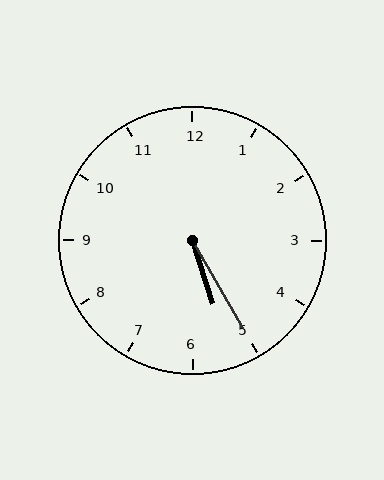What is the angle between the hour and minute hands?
Approximately 12 degrees.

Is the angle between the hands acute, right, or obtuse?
It is acute.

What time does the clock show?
5:25.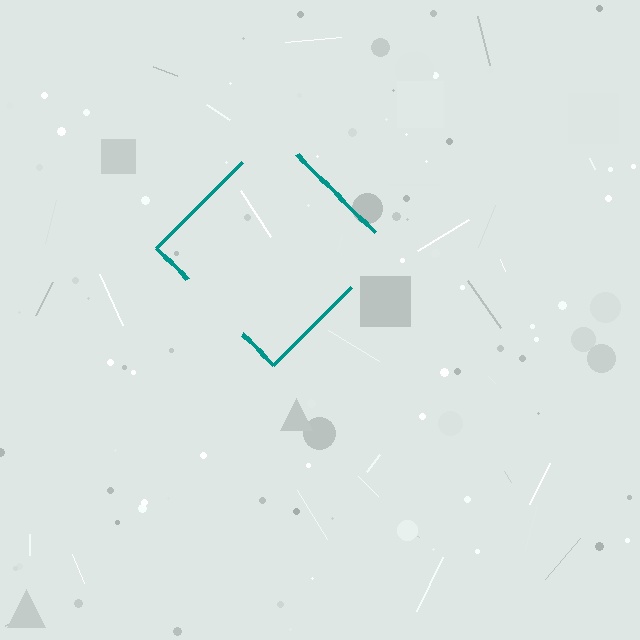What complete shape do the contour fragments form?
The contour fragments form a diamond.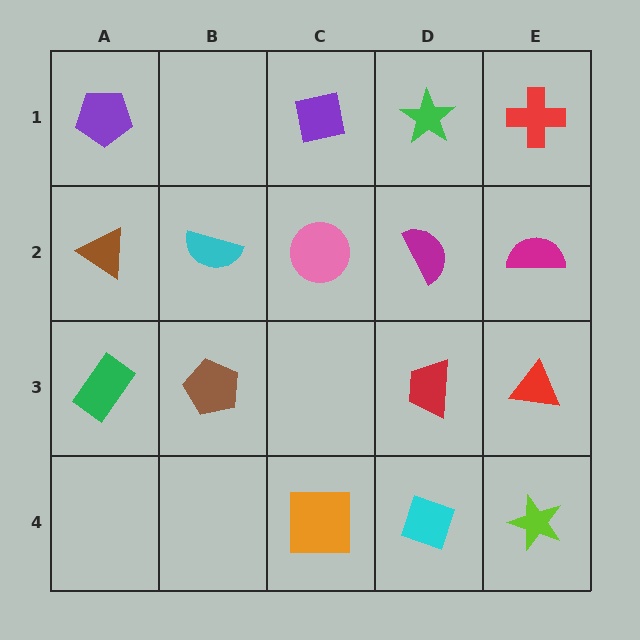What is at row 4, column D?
A cyan diamond.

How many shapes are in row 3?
4 shapes.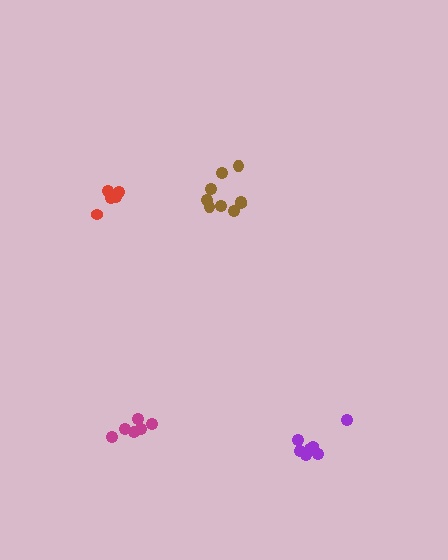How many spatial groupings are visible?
There are 4 spatial groupings.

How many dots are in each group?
Group 1: 6 dots, Group 2: 7 dots, Group 3: 9 dots, Group 4: 6 dots (28 total).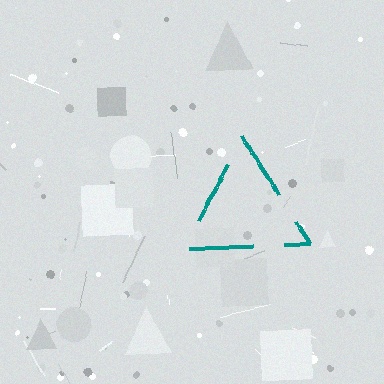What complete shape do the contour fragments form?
The contour fragments form a triangle.